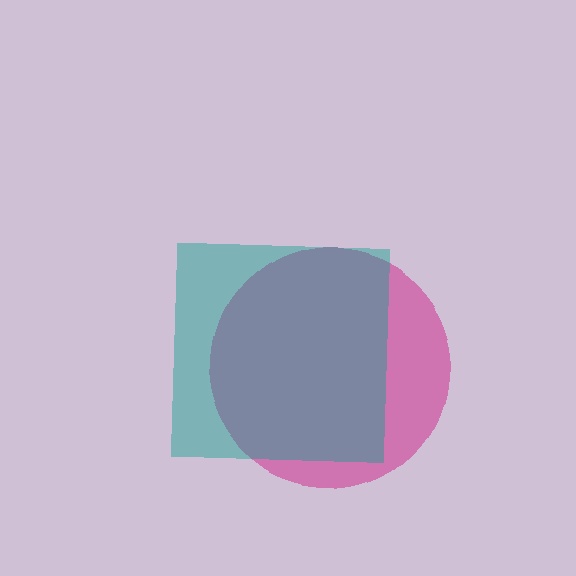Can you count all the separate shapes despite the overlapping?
Yes, there are 2 separate shapes.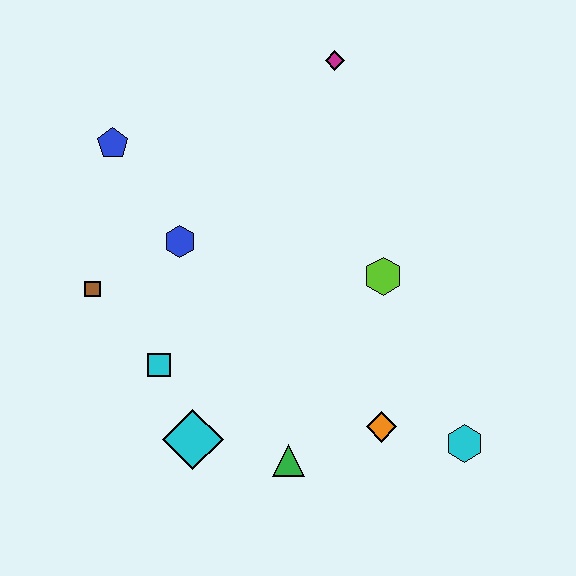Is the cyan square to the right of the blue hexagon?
No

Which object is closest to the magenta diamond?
The lime hexagon is closest to the magenta diamond.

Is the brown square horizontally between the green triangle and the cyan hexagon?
No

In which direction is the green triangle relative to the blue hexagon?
The green triangle is below the blue hexagon.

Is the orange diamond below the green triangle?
No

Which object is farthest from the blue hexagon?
The cyan hexagon is farthest from the blue hexagon.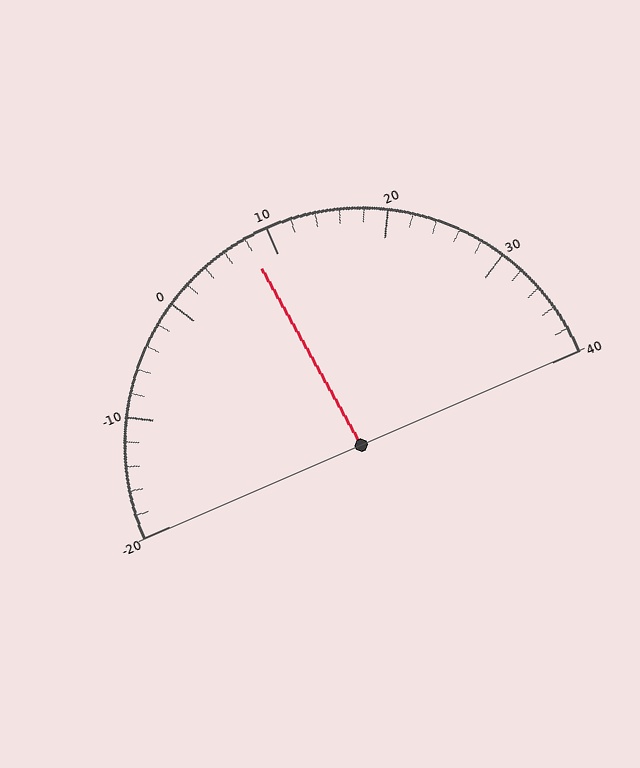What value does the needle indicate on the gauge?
The needle indicates approximately 8.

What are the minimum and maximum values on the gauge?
The gauge ranges from -20 to 40.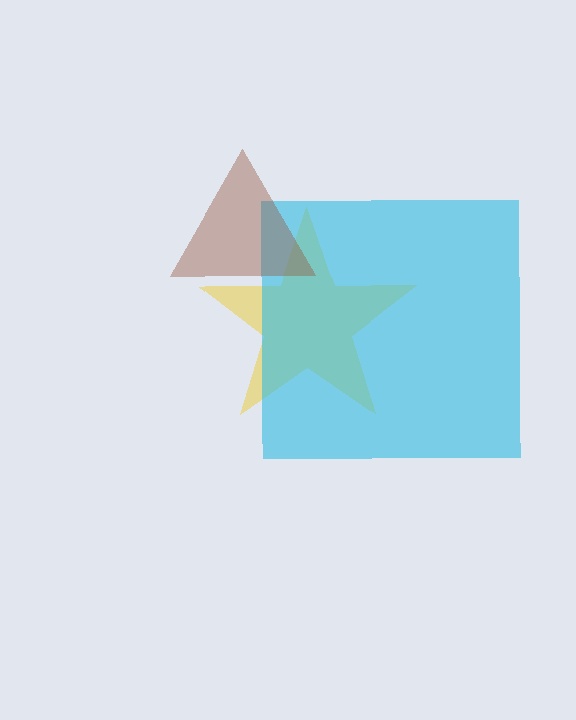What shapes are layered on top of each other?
The layered shapes are: a yellow star, a cyan square, a brown triangle.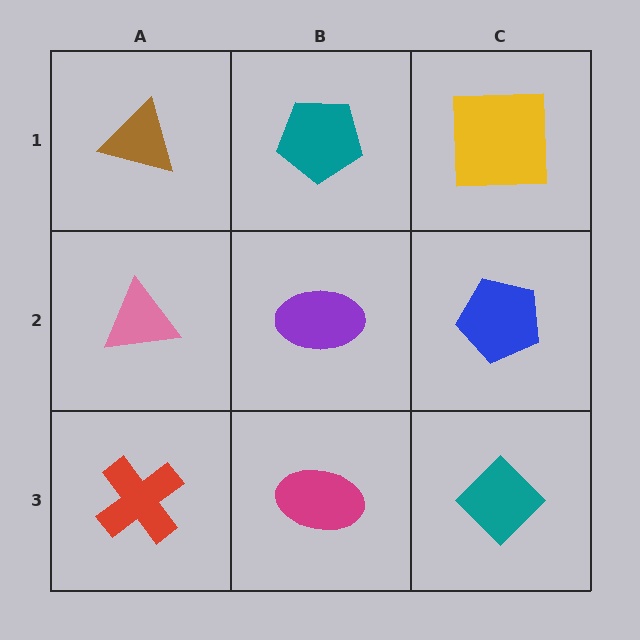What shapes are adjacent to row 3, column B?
A purple ellipse (row 2, column B), a red cross (row 3, column A), a teal diamond (row 3, column C).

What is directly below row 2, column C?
A teal diamond.